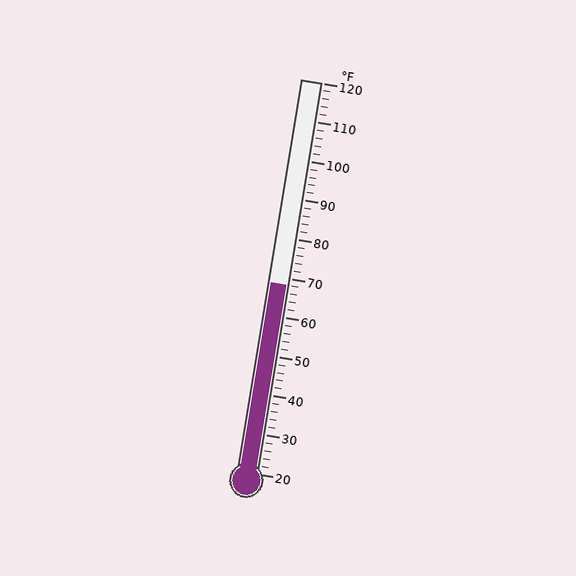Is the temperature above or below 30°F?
The temperature is above 30°F.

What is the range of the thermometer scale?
The thermometer scale ranges from 20°F to 120°F.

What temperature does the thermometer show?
The thermometer shows approximately 68°F.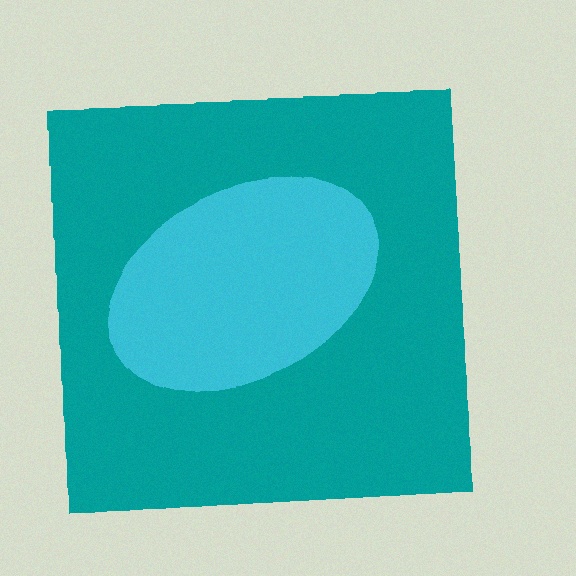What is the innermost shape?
The cyan ellipse.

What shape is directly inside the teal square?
The cyan ellipse.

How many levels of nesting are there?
2.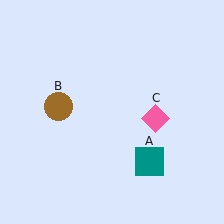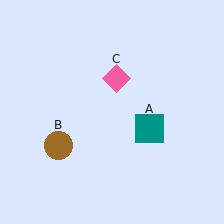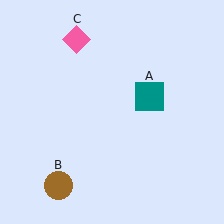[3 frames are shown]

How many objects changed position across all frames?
3 objects changed position: teal square (object A), brown circle (object B), pink diamond (object C).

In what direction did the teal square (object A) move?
The teal square (object A) moved up.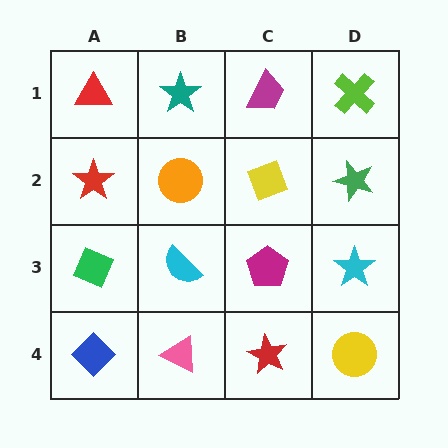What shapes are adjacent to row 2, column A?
A red triangle (row 1, column A), a green diamond (row 3, column A), an orange circle (row 2, column B).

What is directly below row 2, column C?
A magenta pentagon.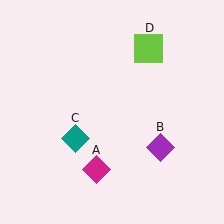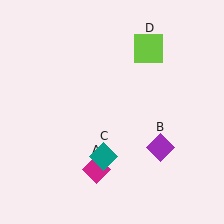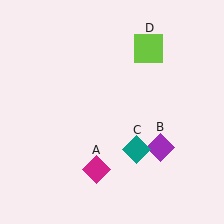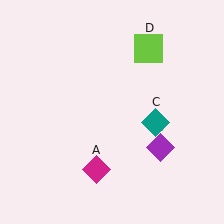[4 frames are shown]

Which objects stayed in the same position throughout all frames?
Magenta diamond (object A) and purple diamond (object B) and lime square (object D) remained stationary.